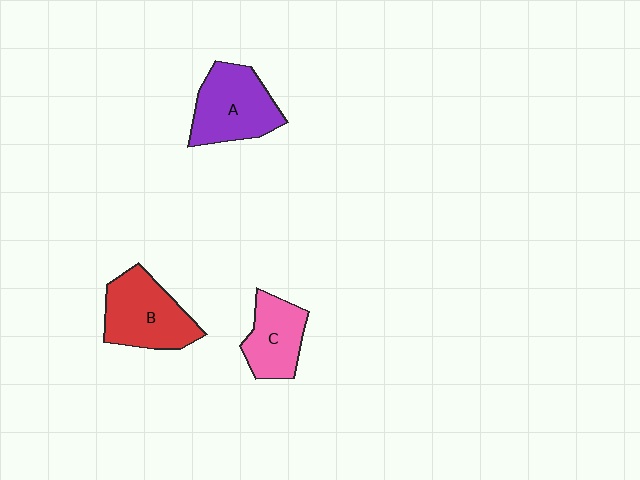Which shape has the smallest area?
Shape C (pink).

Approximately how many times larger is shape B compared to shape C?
Approximately 1.4 times.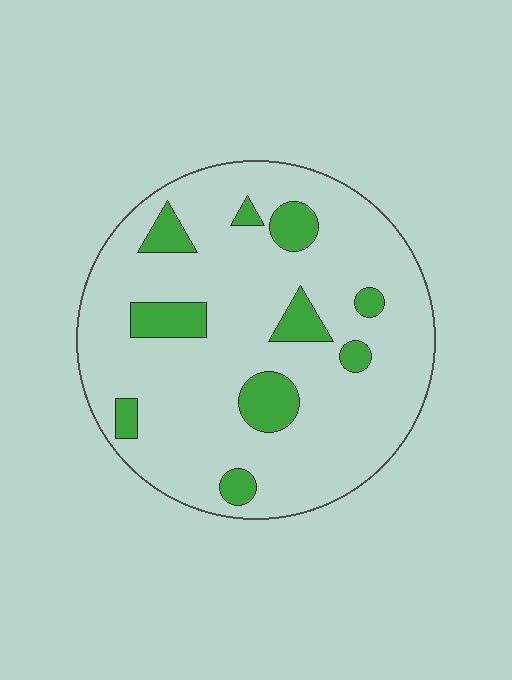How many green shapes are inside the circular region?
10.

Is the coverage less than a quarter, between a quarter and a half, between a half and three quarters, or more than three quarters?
Less than a quarter.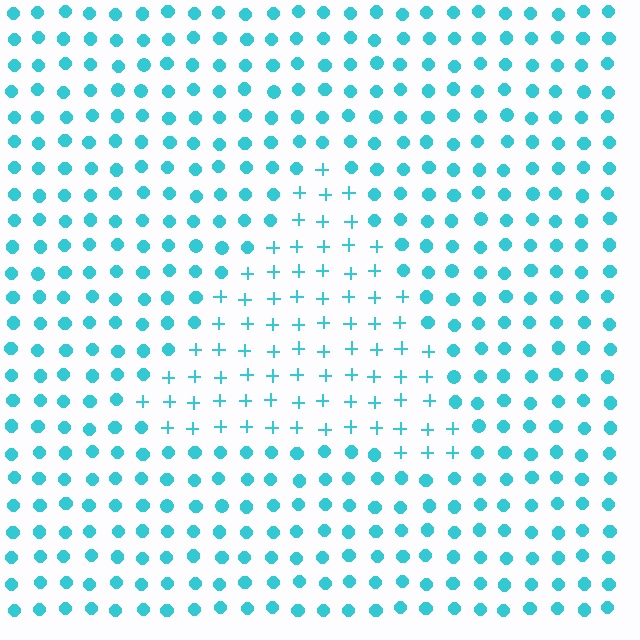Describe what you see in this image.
The image is filled with small cyan elements arranged in a uniform grid. A triangle-shaped region contains plus signs, while the surrounding area contains circles. The boundary is defined purely by the change in element shape.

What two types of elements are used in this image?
The image uses plus signs inside the triangle region and circles outside it.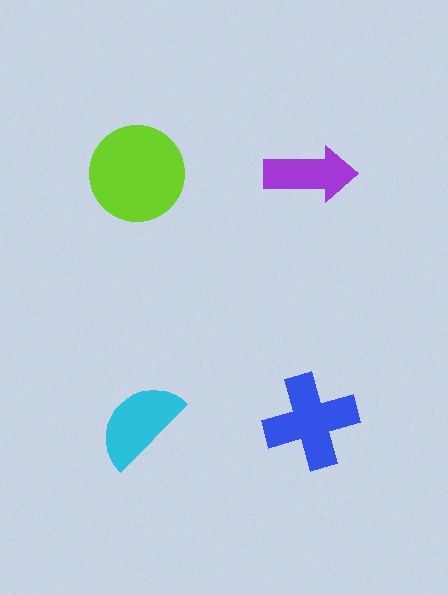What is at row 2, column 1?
A cyan semicircle.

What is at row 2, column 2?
A blue cross.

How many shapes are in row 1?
2 shapes.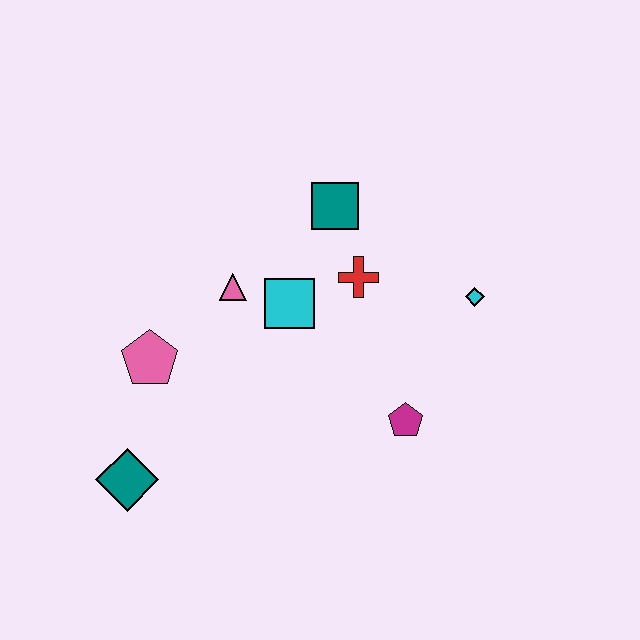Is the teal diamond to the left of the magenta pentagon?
Yes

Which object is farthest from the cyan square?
The teal diamond is farthest from the cyan square.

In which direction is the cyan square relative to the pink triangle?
The cyan square is to the right of the pink triangle.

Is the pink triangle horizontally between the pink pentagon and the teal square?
Yes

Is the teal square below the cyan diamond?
No